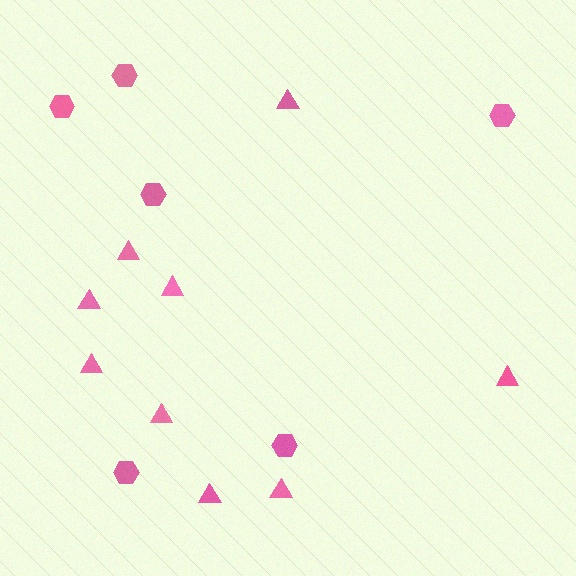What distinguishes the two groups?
There are 2 groups: one group of triangles (9) and one group of hexagons (6).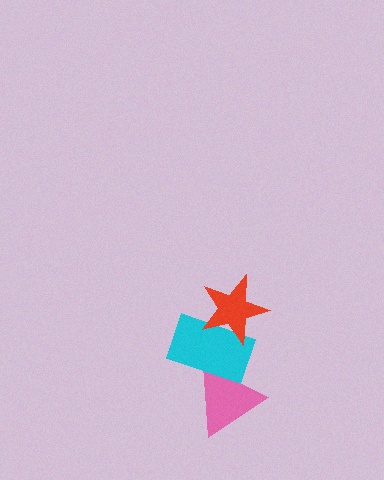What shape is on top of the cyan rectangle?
The red star is on top of the cyan rectangle.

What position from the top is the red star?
The red star is 1st from the top.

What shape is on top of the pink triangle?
The cyan rectangle is on top of the pink triangle.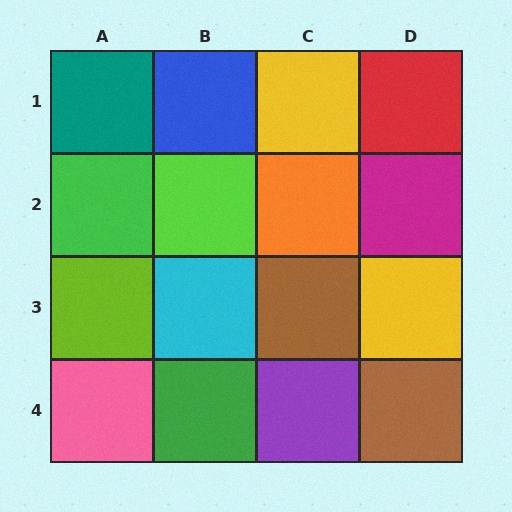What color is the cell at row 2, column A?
Green.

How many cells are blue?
1 cell is blue.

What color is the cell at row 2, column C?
Orange.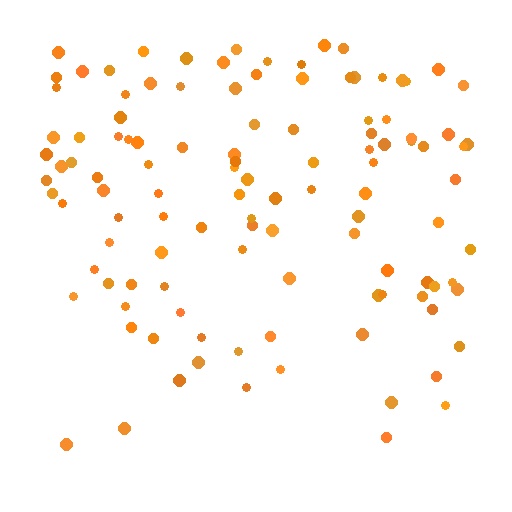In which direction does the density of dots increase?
From bottom to top, with the top side densest.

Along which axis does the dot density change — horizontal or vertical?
Vertical.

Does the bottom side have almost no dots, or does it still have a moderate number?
Still a moderate number, just noticeably fewer than the top.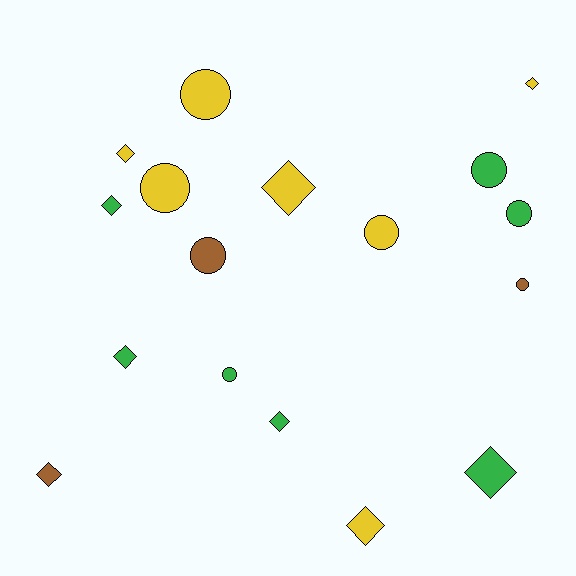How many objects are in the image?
There are 17 objects.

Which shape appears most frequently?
Diamond, with 9 objects.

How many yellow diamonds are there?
There are 4 yellow diamonds.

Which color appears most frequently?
Yellow, with 7 objects.